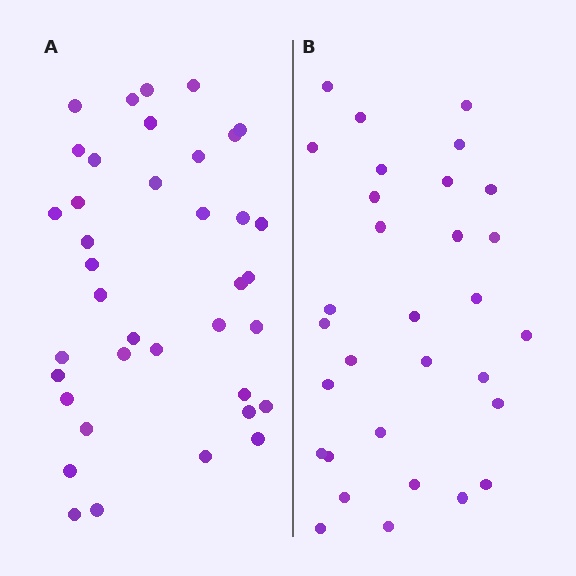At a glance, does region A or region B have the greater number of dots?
Region A (the left region) has more dots.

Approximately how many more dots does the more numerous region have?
Region A has roughly 8 or so more dots than region B.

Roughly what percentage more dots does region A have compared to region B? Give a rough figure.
About 25% more.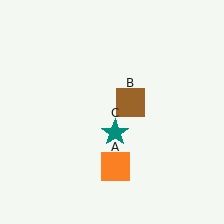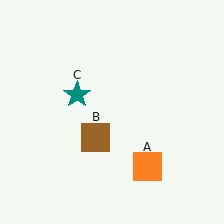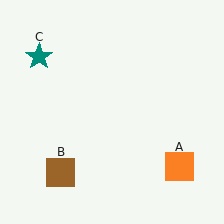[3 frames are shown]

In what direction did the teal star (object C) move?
The teal star (object C) moved up and to the left.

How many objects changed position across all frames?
3 objects changed position: orange square (object A), brown square (object B), teal star (object C).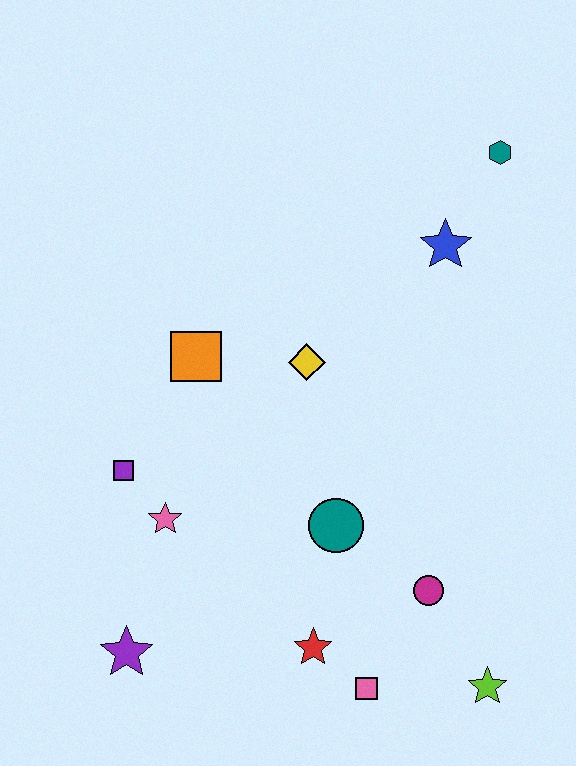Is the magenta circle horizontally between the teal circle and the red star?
No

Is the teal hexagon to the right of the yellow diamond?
Yes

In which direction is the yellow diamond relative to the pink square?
The yellow diamond is above the pink square.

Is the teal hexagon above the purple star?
Yes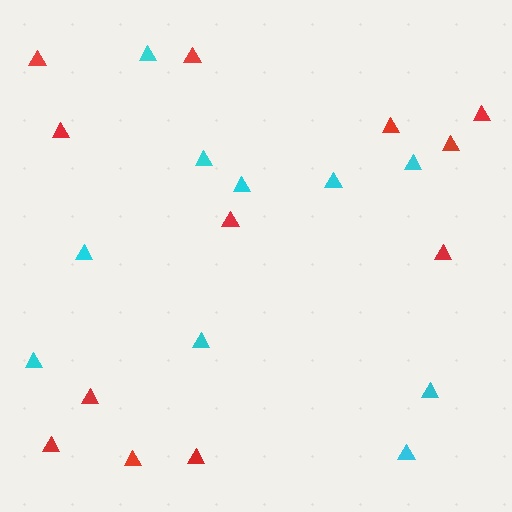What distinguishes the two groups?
There are 2 groups: one group of red triangles (12) and one group of cyan triangles (10).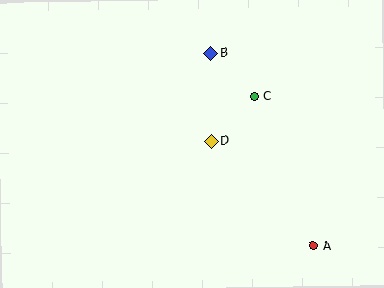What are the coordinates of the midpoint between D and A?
The midpoint between D and A is at (262, 193).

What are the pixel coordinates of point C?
Point C is at (255, 96).